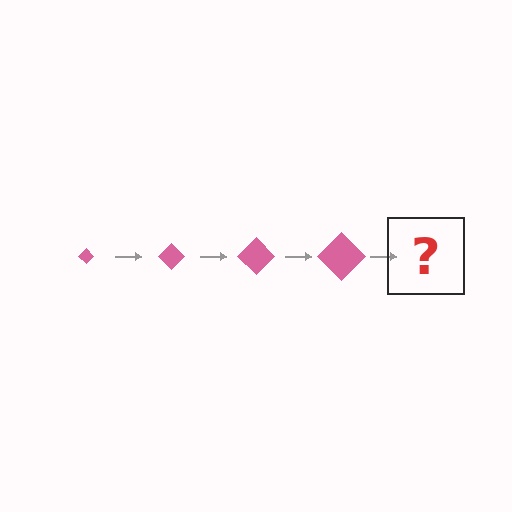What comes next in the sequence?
The next element should be a pink diamond, larger than the previous one.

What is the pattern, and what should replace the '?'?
The pattern is that the diamond gets progressively larger each step. The '?' should be a pink diamond, larger than the previous one.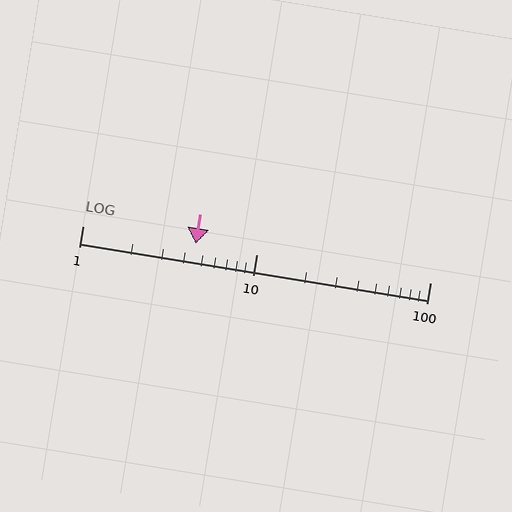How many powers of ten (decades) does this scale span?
The scale spans 2 decades, from 1 to 100.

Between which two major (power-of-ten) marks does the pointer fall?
The pointer is between 1 and 10.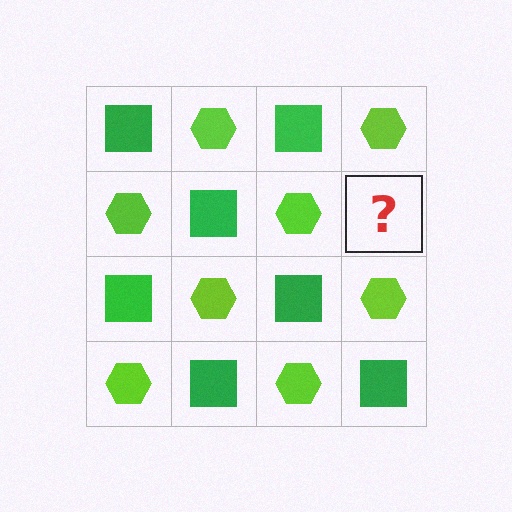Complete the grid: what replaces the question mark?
The question mark should be replaced with a green square.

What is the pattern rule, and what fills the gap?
The rule is that it alternates green square and lime hexagon in a checkerboard pattern. The gap should be filled with a green square.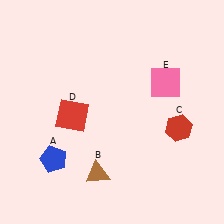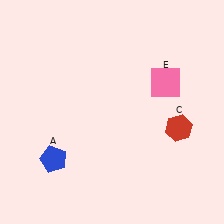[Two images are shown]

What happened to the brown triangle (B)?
The brown triangle (B) was removed in Image 2. It was in the bottom-left area of Image 1.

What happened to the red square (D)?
The red square (D) was removed in Image 2. It was in the bottom-left area of Image 1.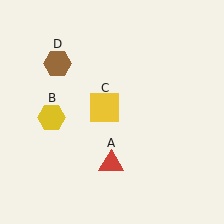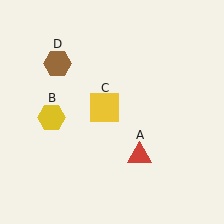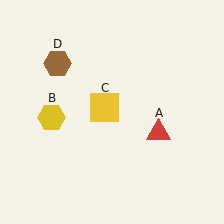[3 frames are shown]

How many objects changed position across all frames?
1 object changed position: red triangle (object A).